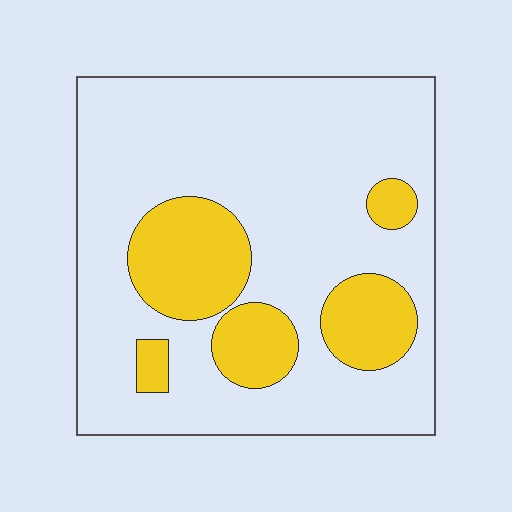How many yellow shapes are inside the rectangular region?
5.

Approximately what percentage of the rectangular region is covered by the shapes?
Approximately 25%.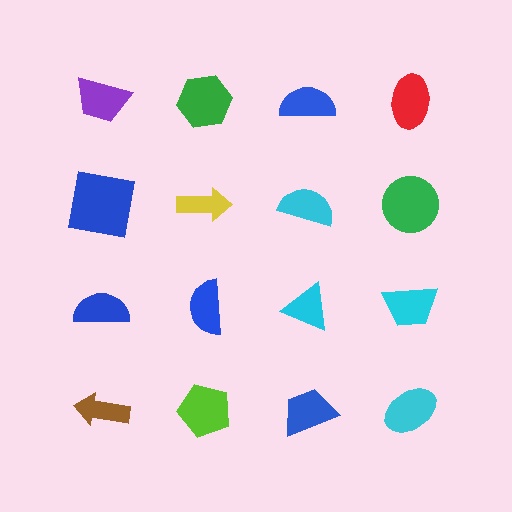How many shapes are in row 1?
4 shapes.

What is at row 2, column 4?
A green circle.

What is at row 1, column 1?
A purple trapezoid.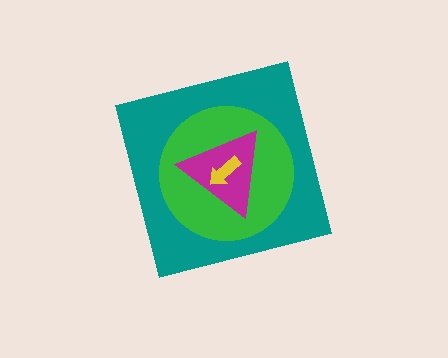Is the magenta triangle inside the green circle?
Yes.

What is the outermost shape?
The teal square.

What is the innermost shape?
The yellow arrow.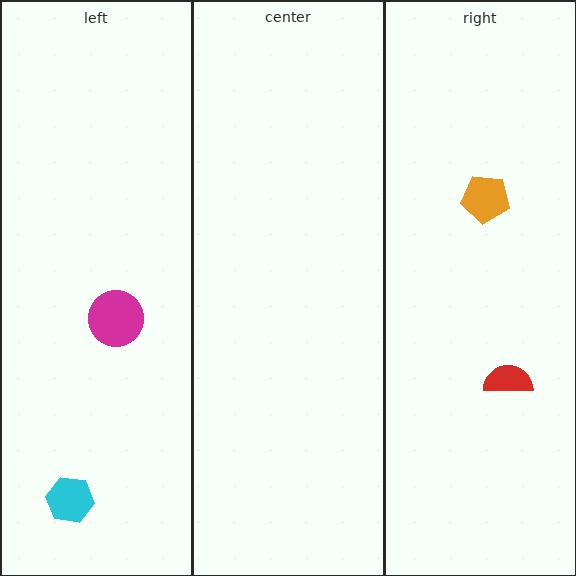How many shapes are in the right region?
2.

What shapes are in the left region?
The cyan hexagon, the magenta circle.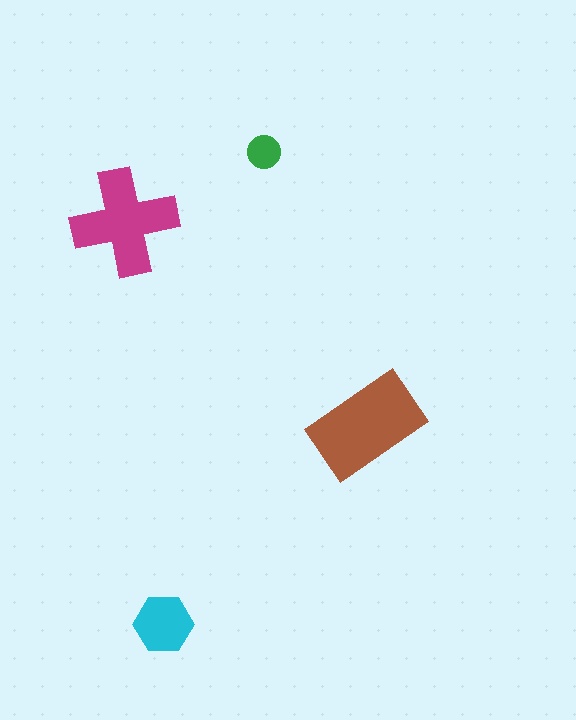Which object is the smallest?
The green circle.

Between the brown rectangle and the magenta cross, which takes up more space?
The brown rectangle.